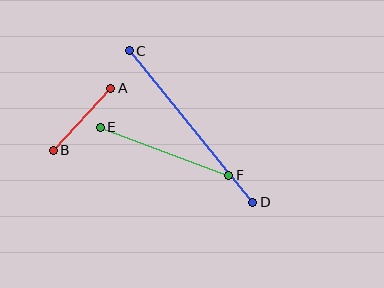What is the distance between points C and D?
The distance is approximately 196 pixels.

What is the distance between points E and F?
The distance is approximately 137 pixels.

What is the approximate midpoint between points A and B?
The midpoint is at approximately (82, 119) pixels.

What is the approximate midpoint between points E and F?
The midpoint is at approximately (165, 151) pixels.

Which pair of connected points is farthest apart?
Points C and D are farthest apart.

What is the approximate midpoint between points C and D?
The midpoint is at approximately (191, 127) pixels.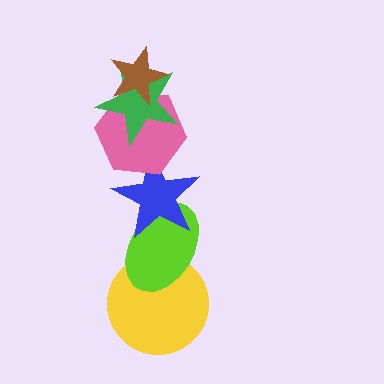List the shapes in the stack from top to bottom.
From top to bottom: the brown star, the green star, the pink hexagon, the blue star, the lime ellipse, the yellow circle.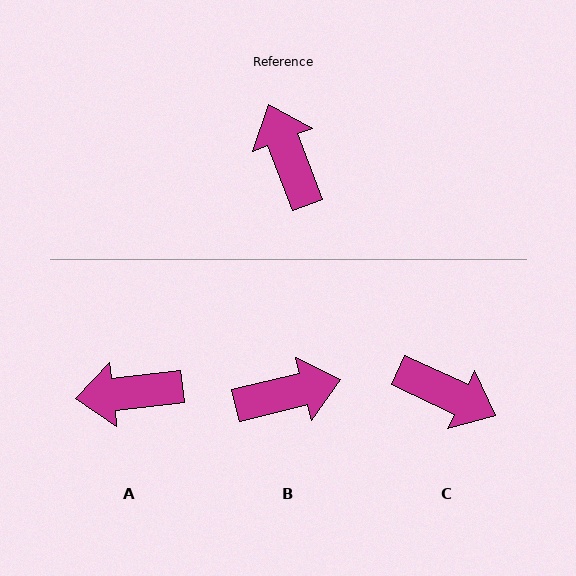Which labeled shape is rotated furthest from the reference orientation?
C, about 136 degrees away.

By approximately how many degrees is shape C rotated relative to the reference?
Approximately 136 degrees clockwise.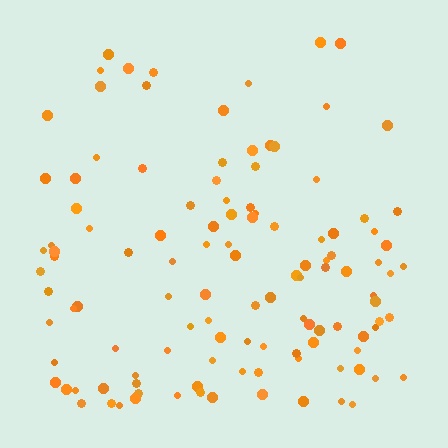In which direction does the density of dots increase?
From top to bottom, with the bottom side densest.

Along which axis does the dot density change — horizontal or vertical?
Vertical.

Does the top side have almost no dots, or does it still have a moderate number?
Still a moderate number, just noticeably fewer than the bottom.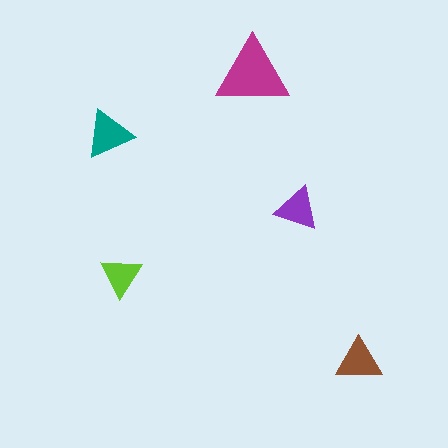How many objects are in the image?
There are 5 objects in the image.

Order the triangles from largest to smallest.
the magenta one, the teal one, the brown one, the purple one, the lime one.